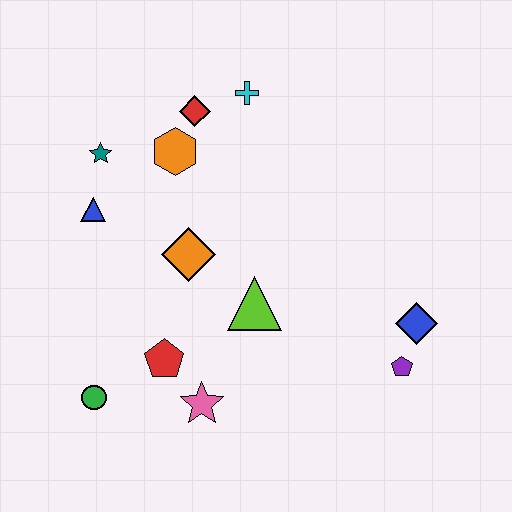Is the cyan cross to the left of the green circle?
No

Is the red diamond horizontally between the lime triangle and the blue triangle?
Yes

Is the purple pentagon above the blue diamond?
No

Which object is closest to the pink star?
The red pentagon is closest to the pink star.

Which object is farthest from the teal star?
The purple pentagon is farthest from the teal star.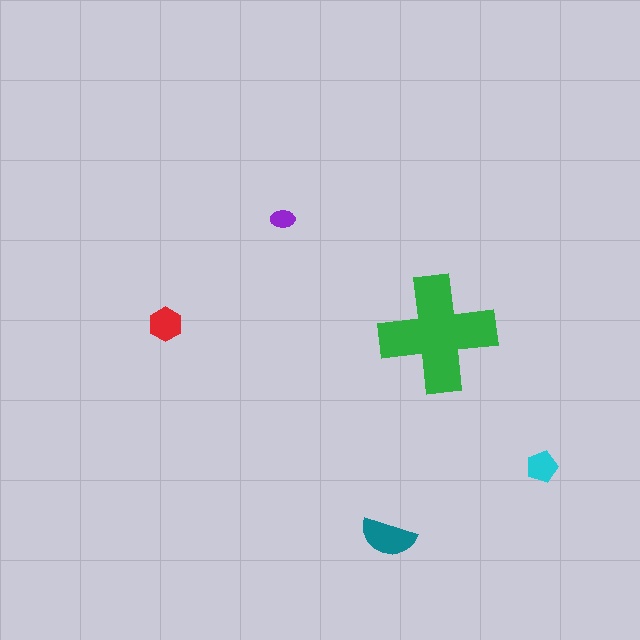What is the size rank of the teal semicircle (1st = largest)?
2nd.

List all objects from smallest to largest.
The purple ellipse, the cyan pentagon, the red hexagon, the teal semicircle, the green cross.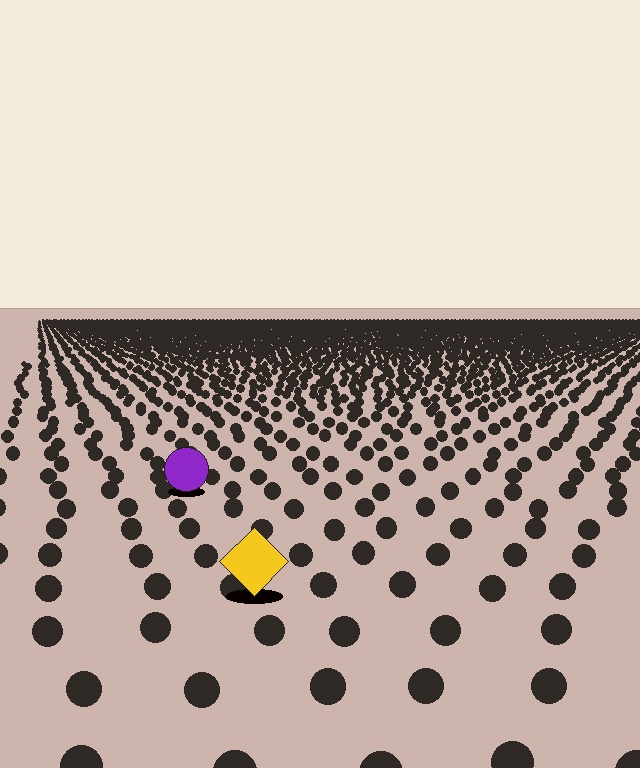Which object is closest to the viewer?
The yellow diamond is closest. The texture marks near it are larger and more spread out.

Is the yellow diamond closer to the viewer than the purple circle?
Yes. The yellow diamond is closer — you can tell from the texture gradient: the ground texture is coarser near it.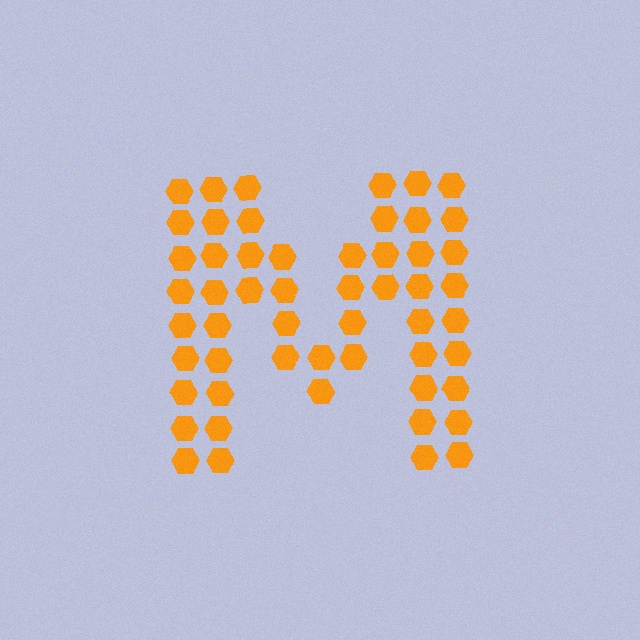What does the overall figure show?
The overall figure shows the letter M.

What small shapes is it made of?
It is made of small hexagons.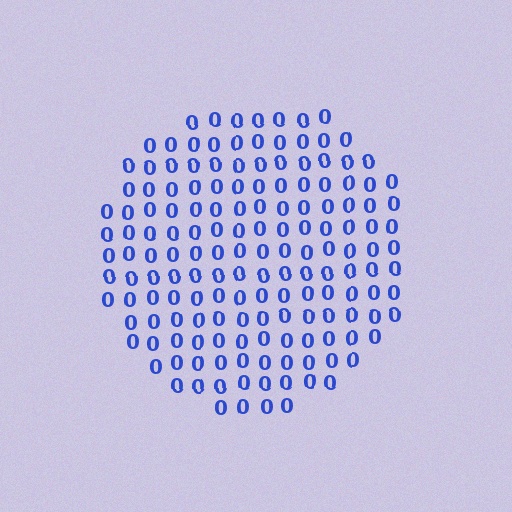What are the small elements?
The small elements are digit 0's.